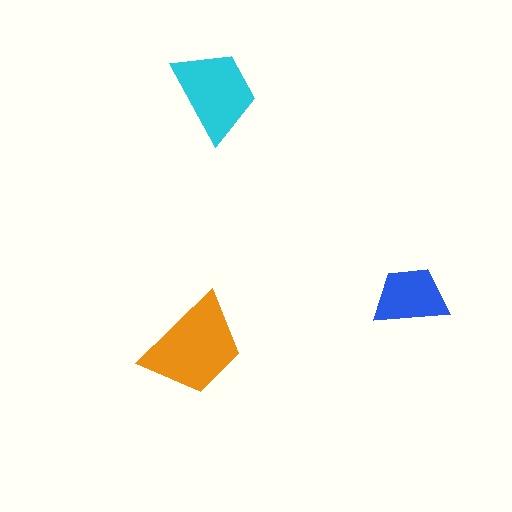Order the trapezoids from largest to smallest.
the orange one, the cyan one, the blue one.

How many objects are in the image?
There are 3 objects in the image.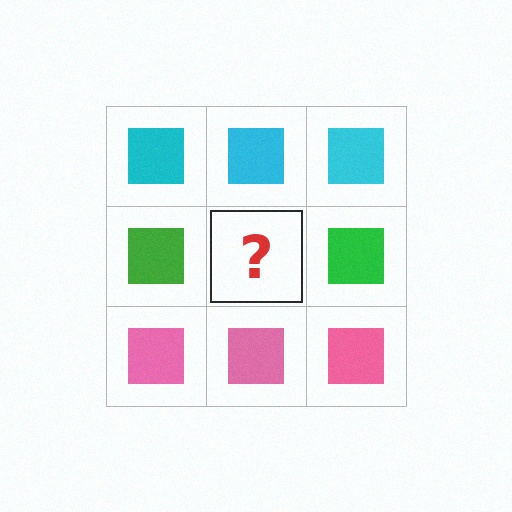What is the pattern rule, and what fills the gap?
The rule is that each row has a consistent color. The gap should be filled with a green square.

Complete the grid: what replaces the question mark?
The question mark should be replaced with a green square.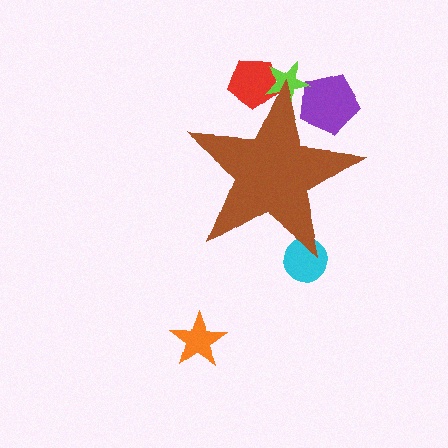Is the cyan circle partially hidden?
Yes, the cyan circle is partially hidden behind the brown star.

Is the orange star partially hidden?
No, the orange star is fully visible.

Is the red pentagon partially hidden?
Yes, the red pentagon is partially hidden behind the brown star.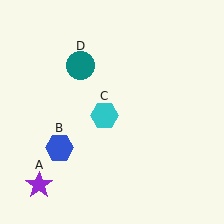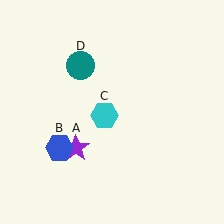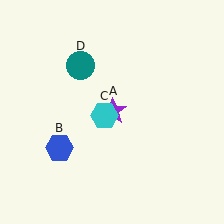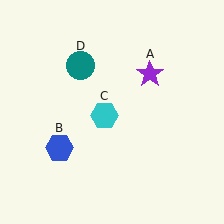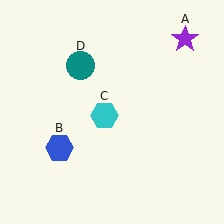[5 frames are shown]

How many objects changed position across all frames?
1 object changed position: purple star (object A).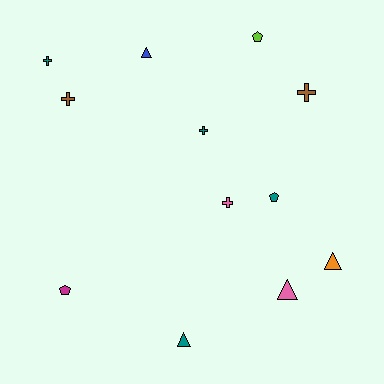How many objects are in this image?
There are 12 objects.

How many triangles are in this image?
There are 4 triangles.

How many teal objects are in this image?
There are 4 teal objects.